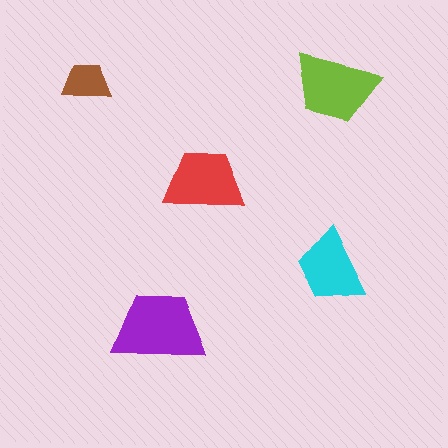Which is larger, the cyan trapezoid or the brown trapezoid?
The cyan one.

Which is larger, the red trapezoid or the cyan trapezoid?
The red one.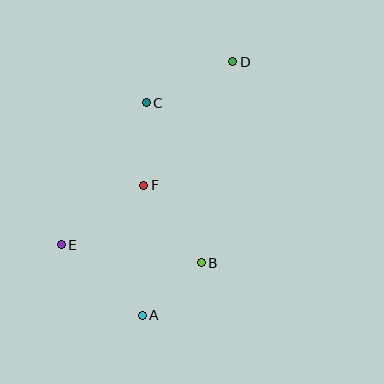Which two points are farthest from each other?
Points A and D are farthest from each other.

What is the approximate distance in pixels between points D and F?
The distance between D and F is approximately 152 pixels.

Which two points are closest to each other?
Points A and B are closest to each other.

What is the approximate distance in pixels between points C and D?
The distance between C and D is approximately 96 pixels.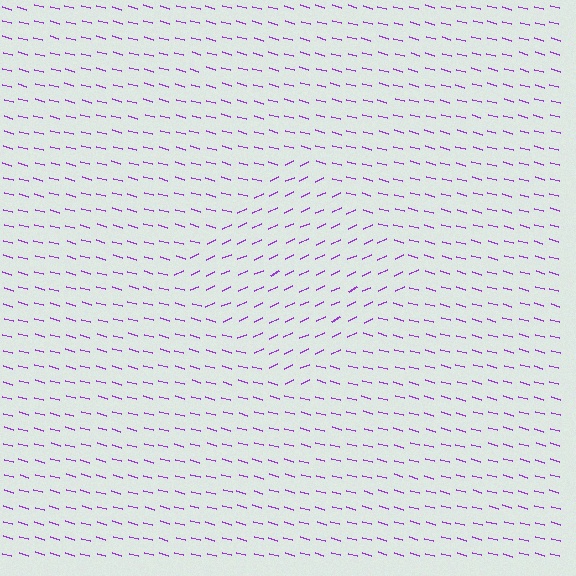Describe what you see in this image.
The image is filled with small purple line segments. A diamond region in the image has lines oriented differently from the surrounding lines, creating a visible texture boundary.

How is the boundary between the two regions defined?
The boundary is defined purely by a change in line orientation (approximately 39 degrees difference). All lines are the same color and thickness.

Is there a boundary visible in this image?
Yes, there is a texture boundary formed by a change in line orientation.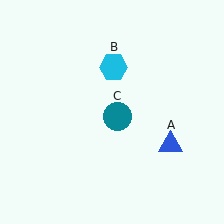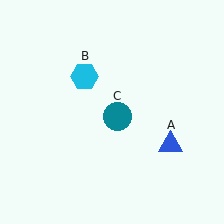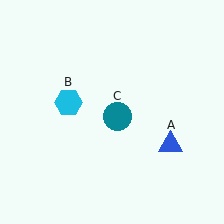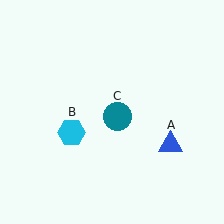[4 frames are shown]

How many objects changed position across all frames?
1 object changed position: cyan hexagon (object B).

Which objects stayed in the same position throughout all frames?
Blue triangle (object A) and teal circle (object C) remained stationary.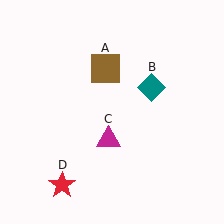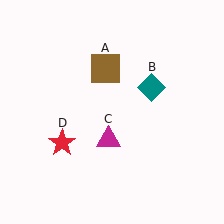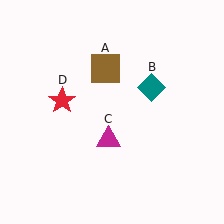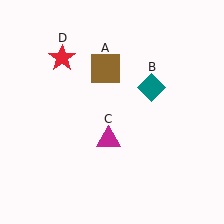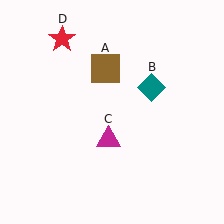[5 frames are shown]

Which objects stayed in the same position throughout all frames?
Brown square (object A) and teal diamond (object B) and magenta triangle (object C) remained stationary.